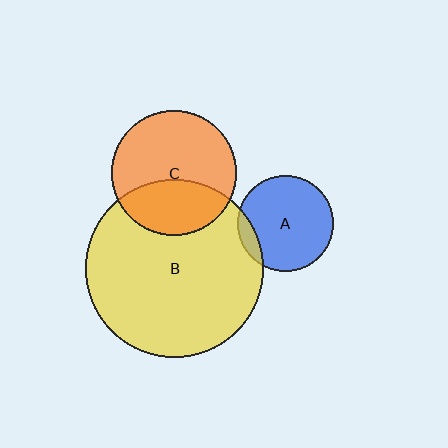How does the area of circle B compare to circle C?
Approximately 2.0 times.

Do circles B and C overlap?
Yes.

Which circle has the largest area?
Circle B (yellow).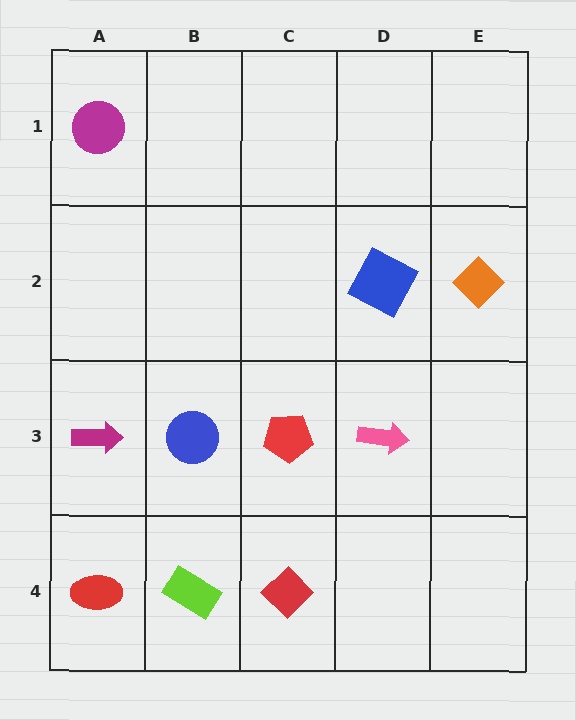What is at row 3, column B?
A blue circle.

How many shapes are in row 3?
4 shapes.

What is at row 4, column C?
A red diamond.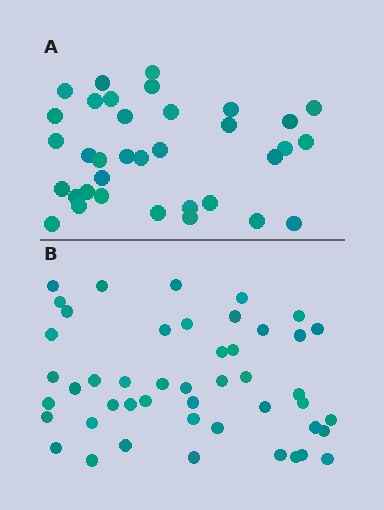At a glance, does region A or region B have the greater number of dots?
Region B (the bottom region) has more dots.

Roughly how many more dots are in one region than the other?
Region B has roughly 12 or so more dots than region A.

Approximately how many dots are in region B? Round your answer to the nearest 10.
About 50 dots. (The exact count is 47, which rounds to 50.)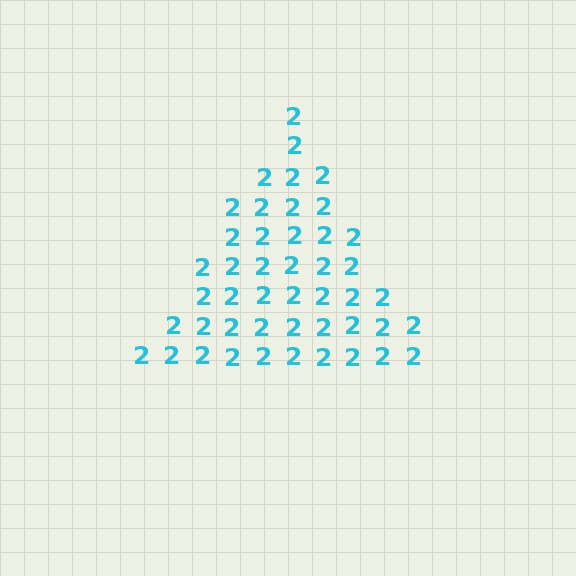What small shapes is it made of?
It is made of small digit 2's.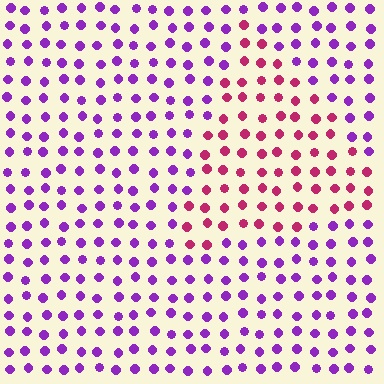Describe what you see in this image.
The image is filled with small purple elements in a uniform arrangement. A triangle-shaped region is visible where the elements are tinted to a slightly different hue, forming a subtle color boundary.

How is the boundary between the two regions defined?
The boundary is defined purely by a slight shift in hue (about 52 degrees). Spacing, size, and orientation are identical on both sides.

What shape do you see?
I see a triangle.